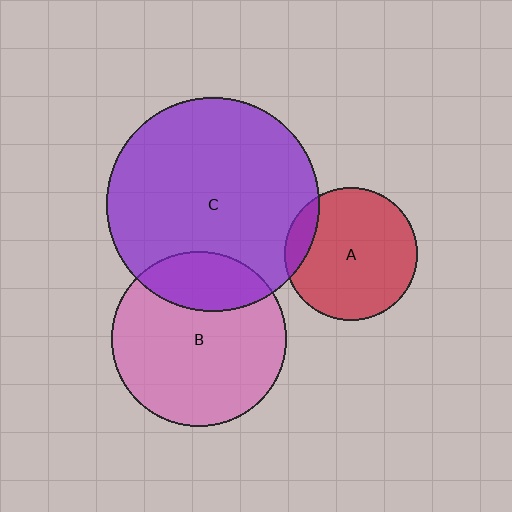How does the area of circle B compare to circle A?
Approximately 1.7 times.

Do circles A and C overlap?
Yes.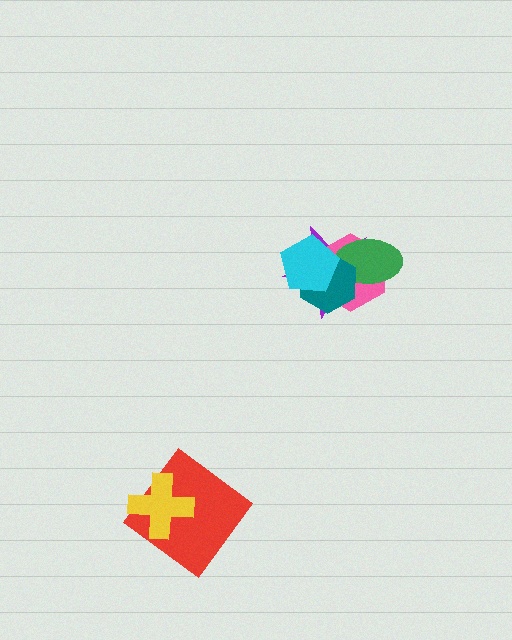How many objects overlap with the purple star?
4 objects overlap with the purple star.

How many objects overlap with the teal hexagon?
4 objects overlap with the teal hexagon.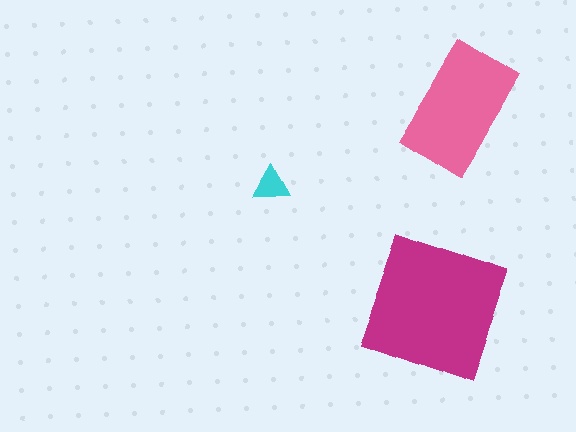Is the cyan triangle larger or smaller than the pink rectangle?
Smaller.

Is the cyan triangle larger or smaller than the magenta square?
Smaller.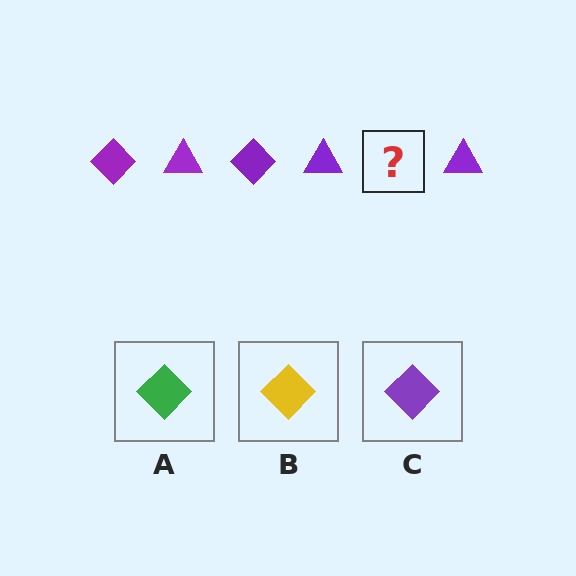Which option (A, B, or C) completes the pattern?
C.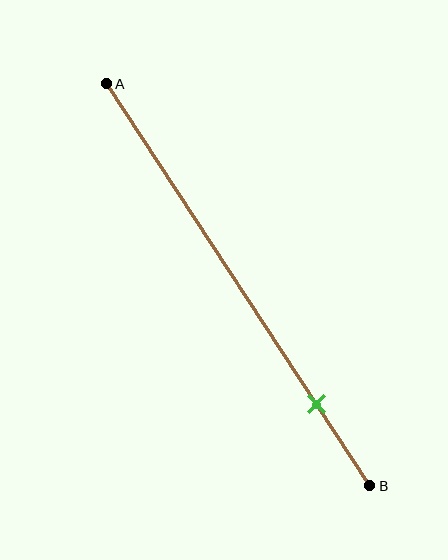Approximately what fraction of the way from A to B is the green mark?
The green mark is approximately 80% of the way from A to B.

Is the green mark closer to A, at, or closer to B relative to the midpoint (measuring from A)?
The green mark is closer to point B than the midpoint of segment AB.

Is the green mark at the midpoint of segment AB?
No, the mark is at about 80% from A, not at the 50% midpoint.